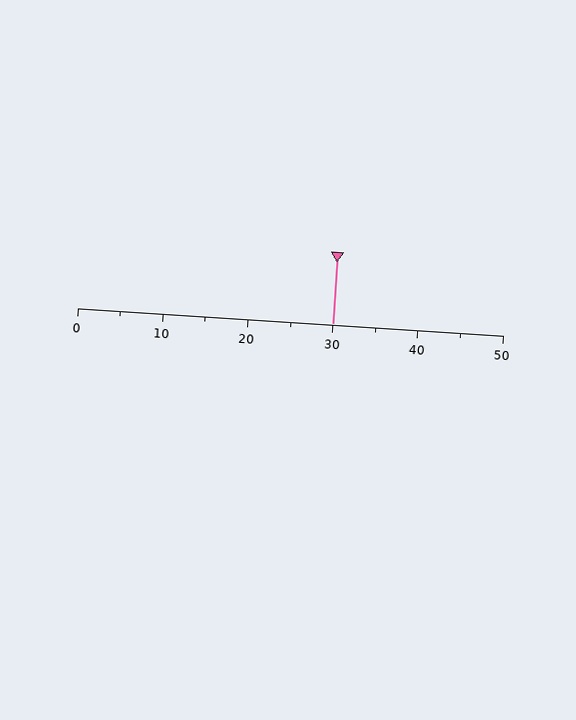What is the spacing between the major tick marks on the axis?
The major ticks are spaced 10 apart.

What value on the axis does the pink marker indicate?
The marker indicates approximately 30.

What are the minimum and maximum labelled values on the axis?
The axis runs from 0 to 50.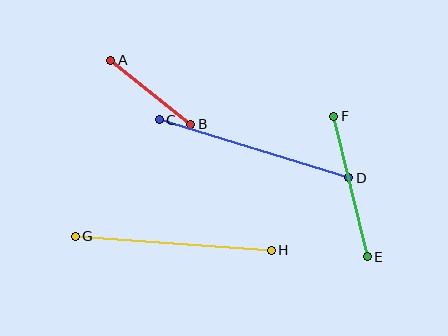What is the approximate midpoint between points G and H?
The midpoint is at approximately (173, 243) pixels.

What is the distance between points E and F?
The distance is approximately 145 pixels.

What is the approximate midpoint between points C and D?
The midpoint is at approximately (254, 149) pixels.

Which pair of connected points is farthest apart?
Points C and D are farthest apart.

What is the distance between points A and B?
The distance is approximately 103 pixels.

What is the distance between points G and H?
The distance is approximately 197 pixels.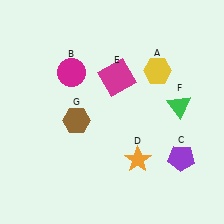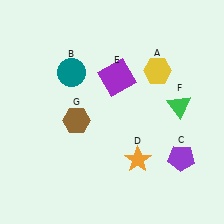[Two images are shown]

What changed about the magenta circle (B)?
In Image 1, B is magenta. In Image 2, it changed to teal.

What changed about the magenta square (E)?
In Image 1, E is magenta. In Image 2, it changed to purple.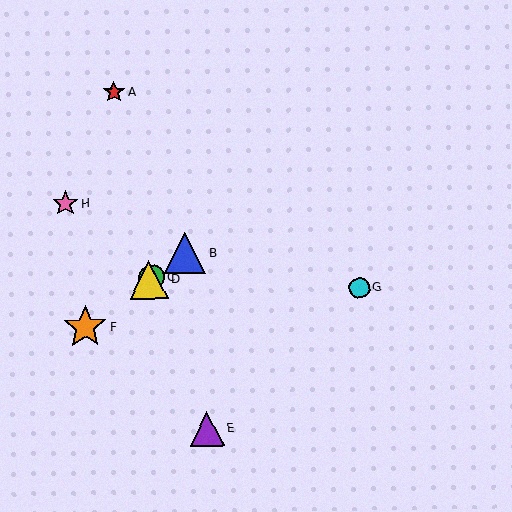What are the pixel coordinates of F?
Object F is at (85, 327).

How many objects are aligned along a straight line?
4 objects (B, C, D, F) are aligned along a straight line.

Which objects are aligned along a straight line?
Objects B, C, D, F are aligned along a straight line.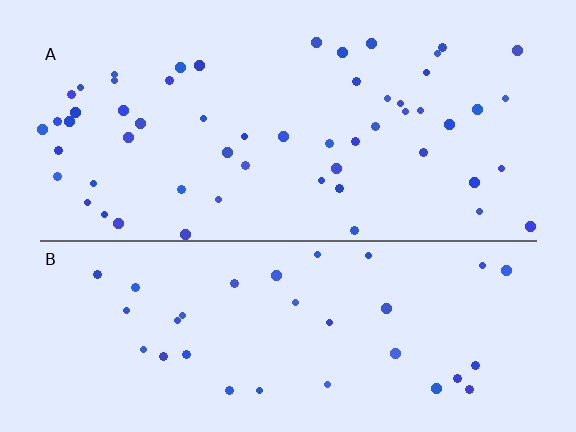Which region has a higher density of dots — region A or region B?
A (the top).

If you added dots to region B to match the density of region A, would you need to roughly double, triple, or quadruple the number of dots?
Approximately double.